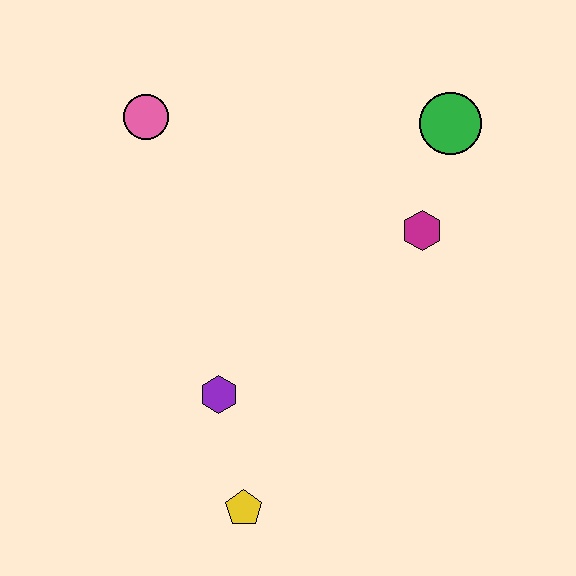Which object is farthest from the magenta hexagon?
The yellow pentagon is farthest from the magenta hexagon.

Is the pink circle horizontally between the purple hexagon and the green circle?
No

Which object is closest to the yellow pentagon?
The purple hexagon is closest to the yellow pentagon.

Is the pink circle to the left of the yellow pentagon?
Yes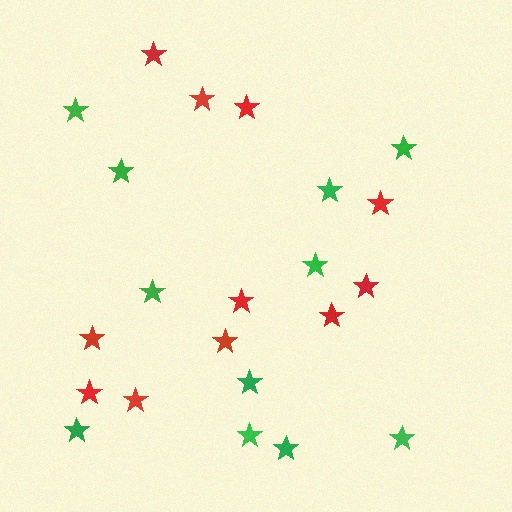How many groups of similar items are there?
There are 2 groups: one group of red stars (11) and one group of green stars (11).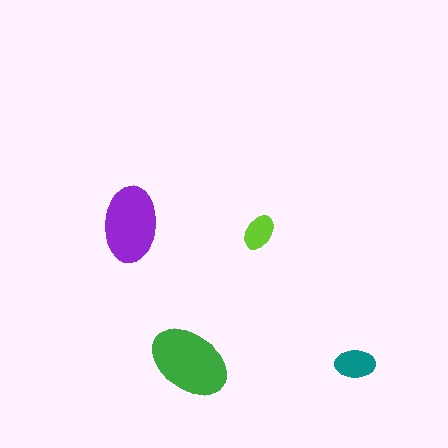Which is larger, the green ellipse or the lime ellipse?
The green one.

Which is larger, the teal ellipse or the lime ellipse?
The teal one.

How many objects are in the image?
There are 4 objects in the image.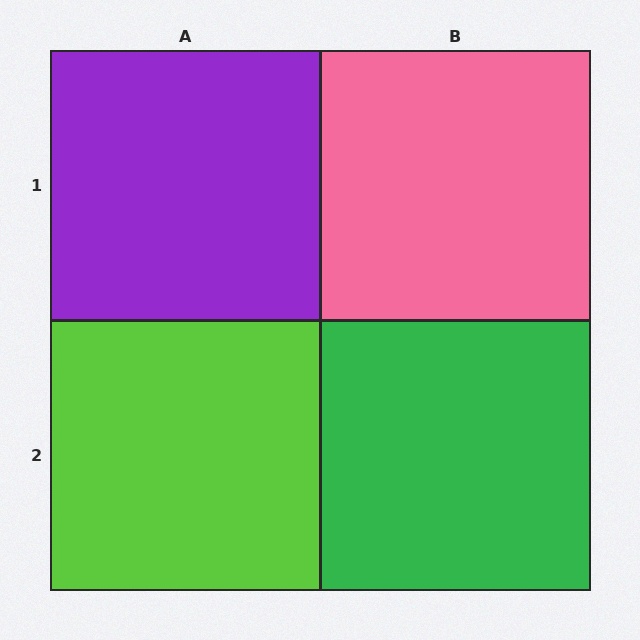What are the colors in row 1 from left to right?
Purple, pink.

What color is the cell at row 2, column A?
Lime.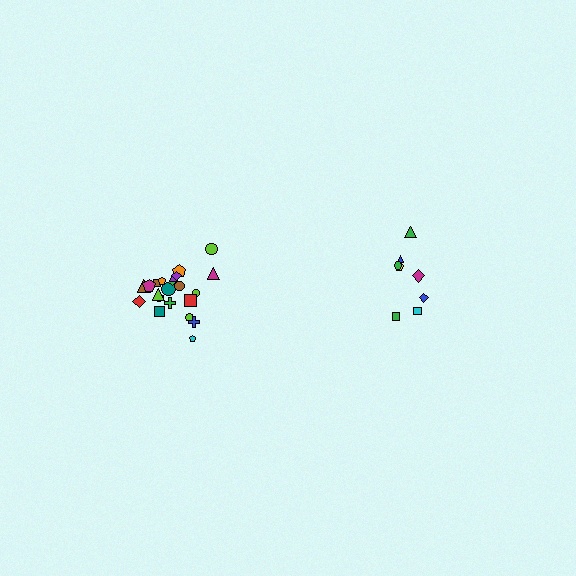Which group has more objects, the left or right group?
The left group.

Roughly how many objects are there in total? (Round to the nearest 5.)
Roughly 30 objects in total.